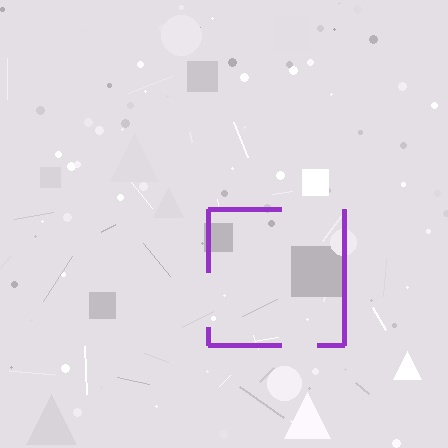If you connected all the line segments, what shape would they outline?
They would outline a square.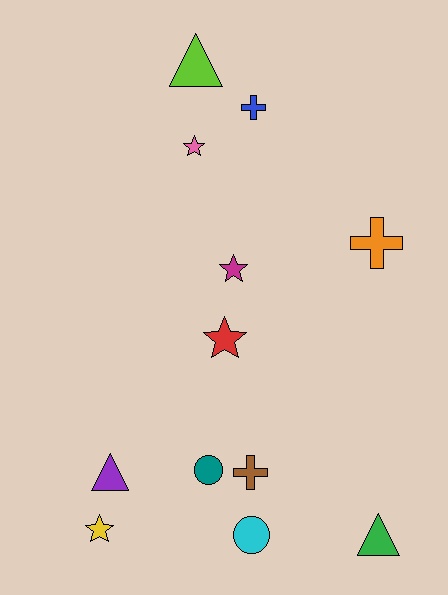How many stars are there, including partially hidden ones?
There are 4 stars.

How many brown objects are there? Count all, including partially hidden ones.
There is 1 brown object.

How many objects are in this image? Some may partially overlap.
There are 12 objects.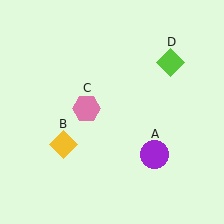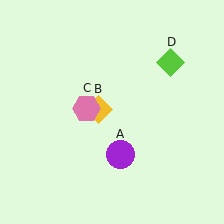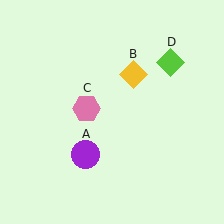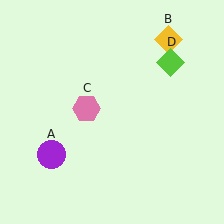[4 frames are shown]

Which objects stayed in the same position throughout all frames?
Pink hexagon (object C) and lime diamond (object D) remained stationary.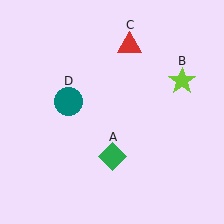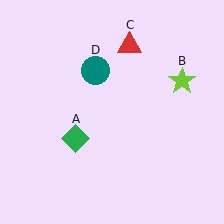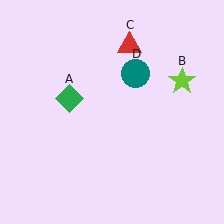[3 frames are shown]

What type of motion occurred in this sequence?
The green diamond (object A), teal circle (object D) rotated clockwise around the center of the scene.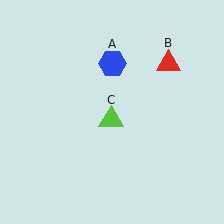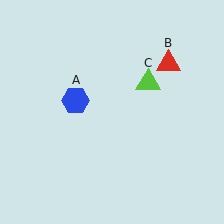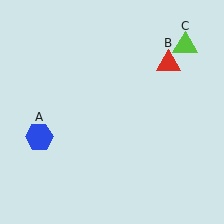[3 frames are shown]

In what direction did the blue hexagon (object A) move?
The blue hexagon (object A) moved down and to the left.